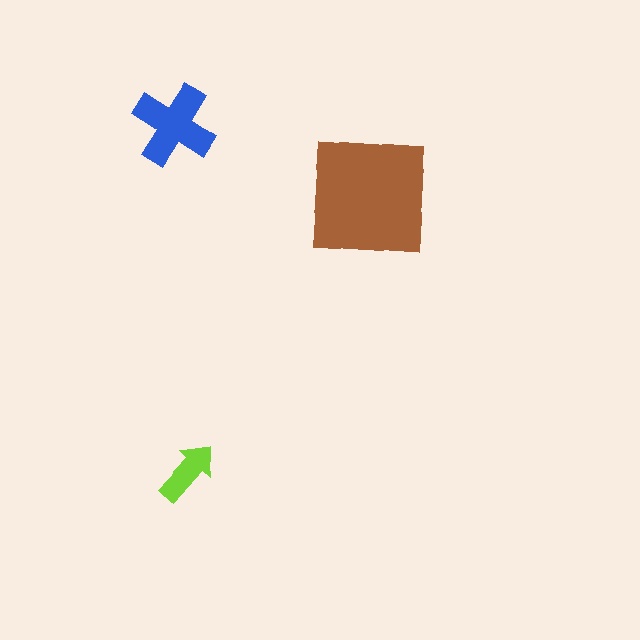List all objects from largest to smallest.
The brown square, the blue cross, the lime arrow.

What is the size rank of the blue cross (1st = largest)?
2nd.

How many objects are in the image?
There are 3 objects in the image.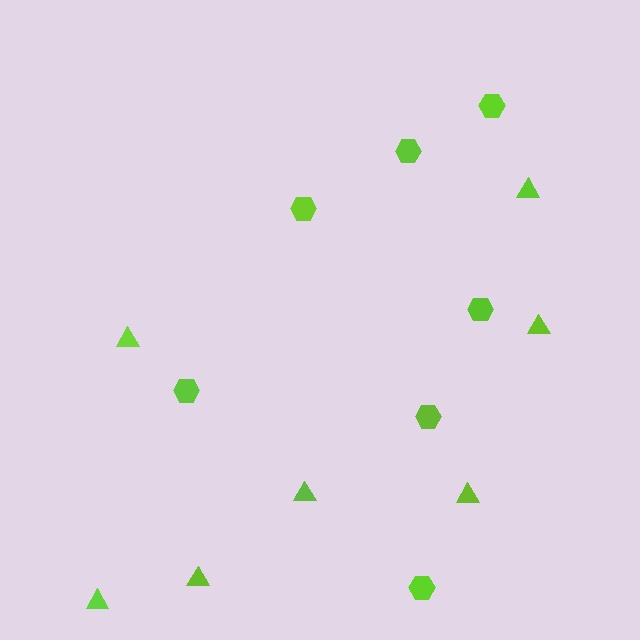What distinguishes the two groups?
There are 2 groups: one group of triangles (7) and one group of hexagons (7).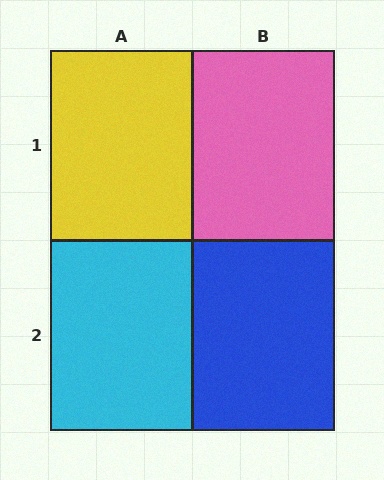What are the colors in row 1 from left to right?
Yellow, pink.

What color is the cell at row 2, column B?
Blue.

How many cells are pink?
1 cell is pink.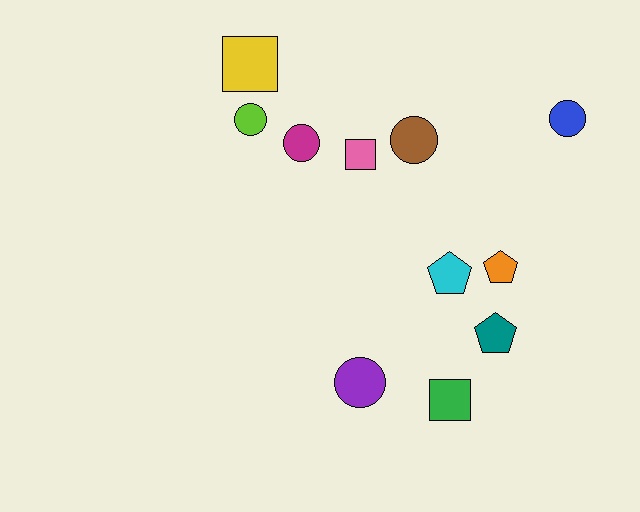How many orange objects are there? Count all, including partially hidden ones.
There is 1 orange object.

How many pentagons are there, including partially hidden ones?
There are 3 pentagons.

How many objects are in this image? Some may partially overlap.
There are 11 objects.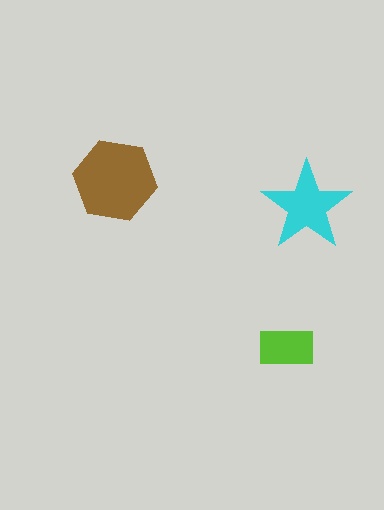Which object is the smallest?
The lime rectangle.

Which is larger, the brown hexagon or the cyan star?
The brown hexagon.